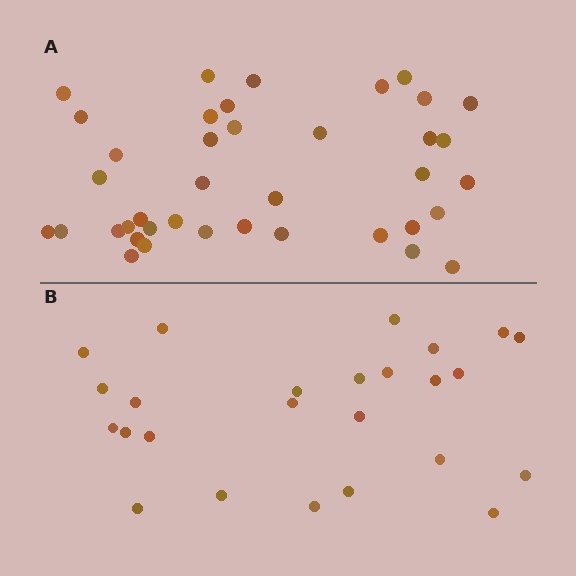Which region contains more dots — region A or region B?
Region A (the top region) has more dots.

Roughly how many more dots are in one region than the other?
Region A has approximately 15 more dots than region B.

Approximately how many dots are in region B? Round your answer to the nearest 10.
About 20 dots. (The exact count is 25, which rounds to 20.)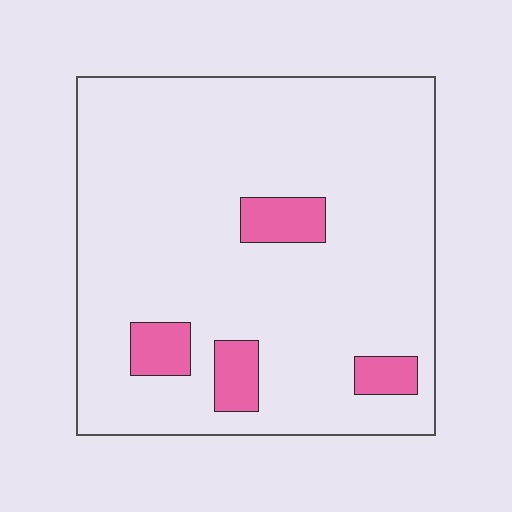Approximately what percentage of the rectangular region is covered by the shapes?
Approximately 10%.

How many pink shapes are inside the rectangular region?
4.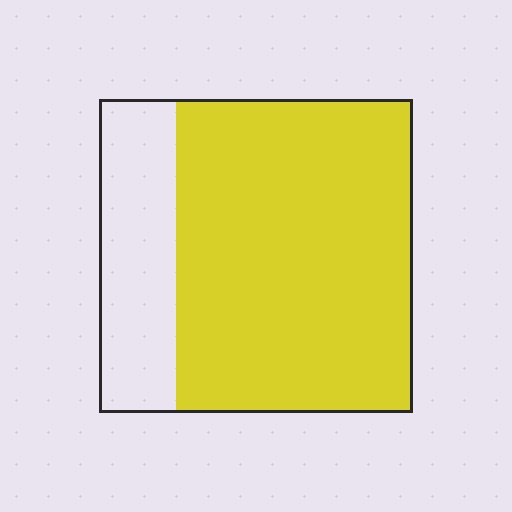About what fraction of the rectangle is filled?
About three quarters (3/4).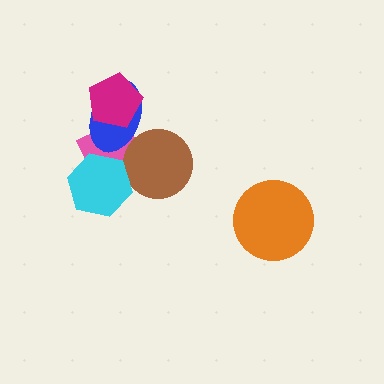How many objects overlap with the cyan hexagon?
1 object overlaps with the cyan hexagon.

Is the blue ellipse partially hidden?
Yes, it is partially covered by another shape.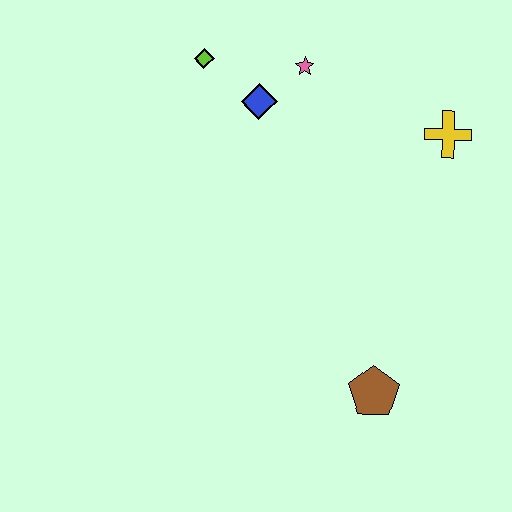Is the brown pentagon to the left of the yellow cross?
Yes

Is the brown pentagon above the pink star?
No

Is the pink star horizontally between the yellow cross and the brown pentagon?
No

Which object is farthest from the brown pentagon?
The lime diamond is farthest from the brown pentagon.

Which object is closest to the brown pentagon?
The yellow cross is closest to the brown pentagon.